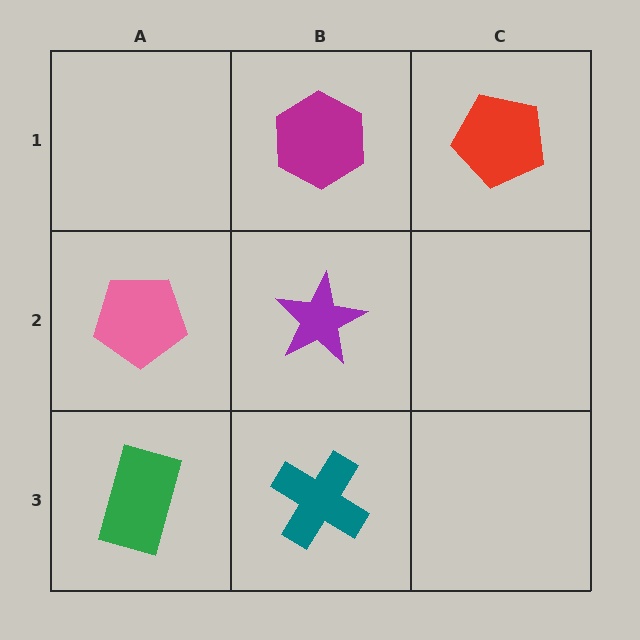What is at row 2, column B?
A purple star.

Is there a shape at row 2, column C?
No, that cell is empty.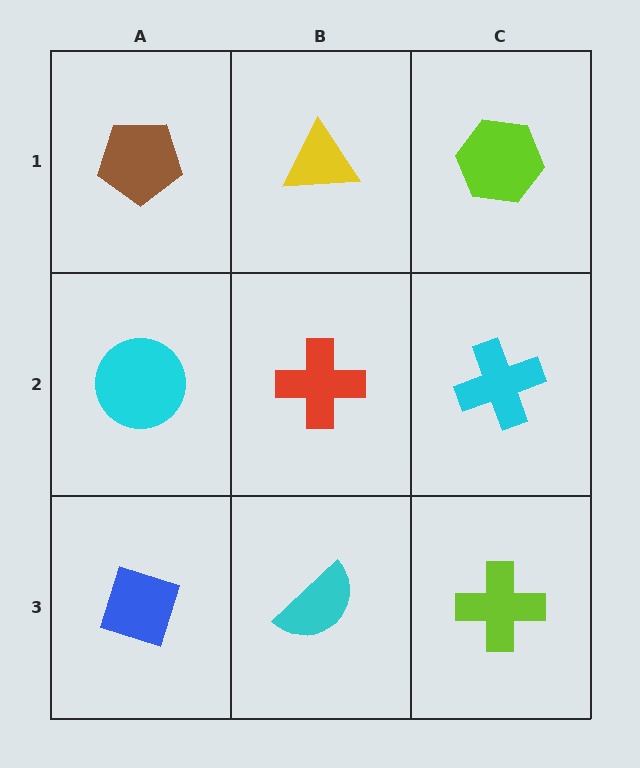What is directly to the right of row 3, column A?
A cyan semicircle.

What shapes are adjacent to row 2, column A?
A brown pentagon (row 1, column A), a blue diamond (row 3, column A), a red cross (row 2, column B).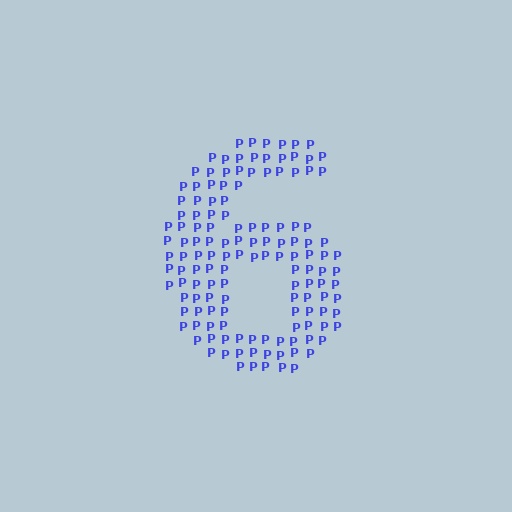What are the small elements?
The small elements are letter P's.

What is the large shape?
The large shape is the digit 6.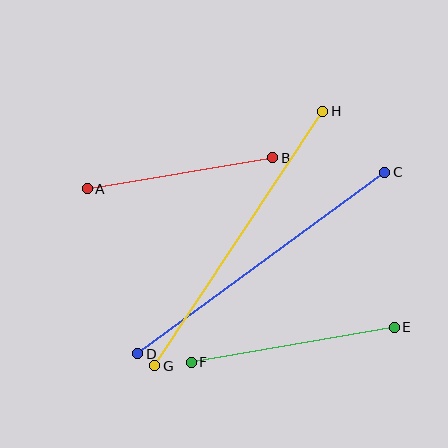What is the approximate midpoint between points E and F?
The midpoint is at approximately (293, 345) pixels.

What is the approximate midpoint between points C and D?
The midpoint is at approximately (261, 263) pixels.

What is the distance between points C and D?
The distance is approximately 307 pixels.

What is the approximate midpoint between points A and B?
The midpoint is at approximately (180, 173) pixels.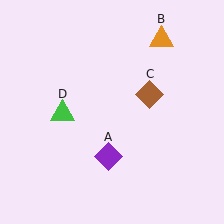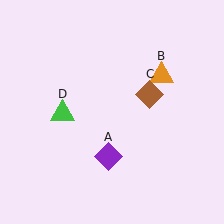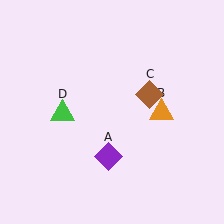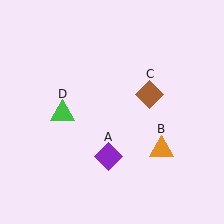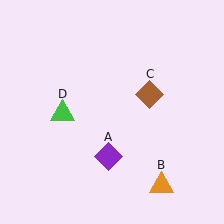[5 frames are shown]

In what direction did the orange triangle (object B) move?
The orange triangle (object B) moved down.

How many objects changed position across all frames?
1 object changed position: orange triangle (object B).